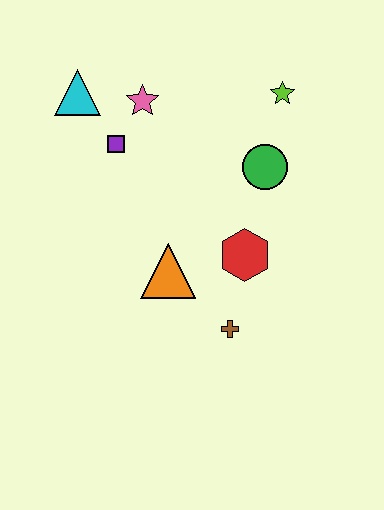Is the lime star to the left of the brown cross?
No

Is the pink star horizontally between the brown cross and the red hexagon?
No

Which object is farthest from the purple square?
The brown cross is farthest from the purple square.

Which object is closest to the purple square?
The pink star is closest to the purple square.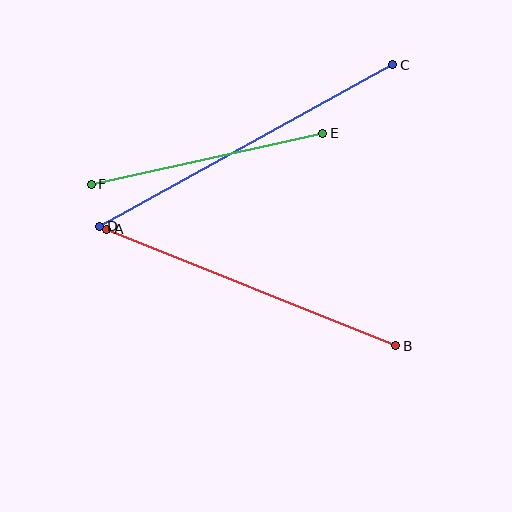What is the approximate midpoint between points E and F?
The midpoint is at approximately (207, 159) pixels.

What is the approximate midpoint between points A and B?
The midpoint is at approximately (251, 288) pixels.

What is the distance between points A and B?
The distance is approximately 312 pixels.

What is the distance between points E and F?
The distance is approximately 237 pixels.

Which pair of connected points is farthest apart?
Points C and D are farthest apart.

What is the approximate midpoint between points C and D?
The midpoint is at approximately (246, 145) pixels.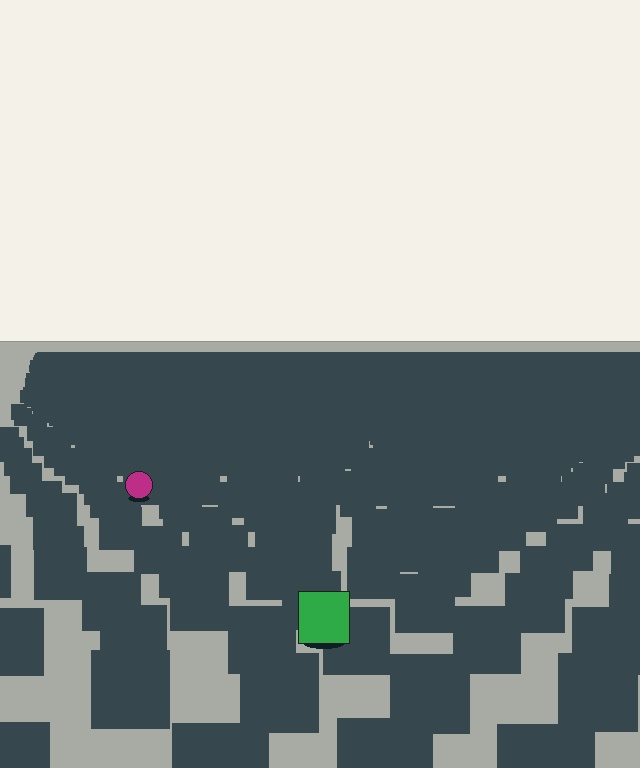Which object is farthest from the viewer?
The magenta circle is farthest from the viewer. It appears smaller and the ground texture around it is denser.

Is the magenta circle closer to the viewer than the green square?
No. The green square is closer — you can tell from the texture gradient: the ground texture is coarser near it.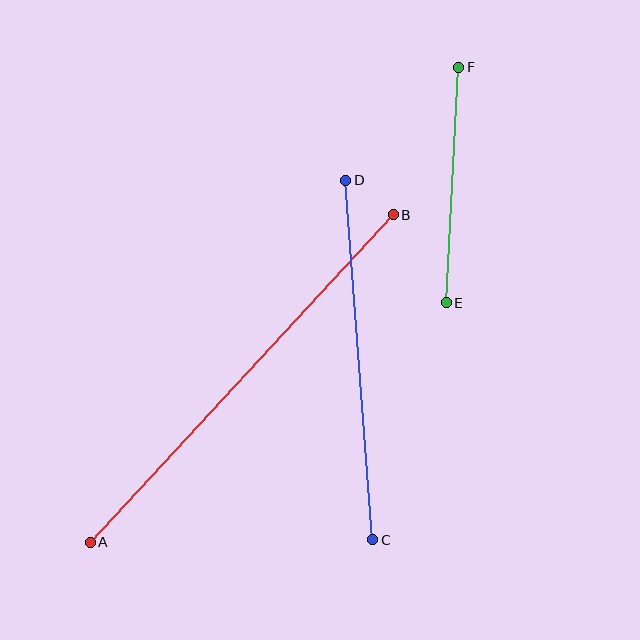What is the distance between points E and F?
The distance is approximately 236 pixels.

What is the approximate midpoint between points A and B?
The midpoint is at approximately (242, 379) pixels.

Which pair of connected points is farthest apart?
Points A and B are farthest apart.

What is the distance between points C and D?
The distance is approximately 360 pixels.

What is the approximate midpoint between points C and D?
The midpoint is at approximately (359, 360) pixels.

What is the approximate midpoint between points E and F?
The midpoint is at approximately (452, 185) pixels.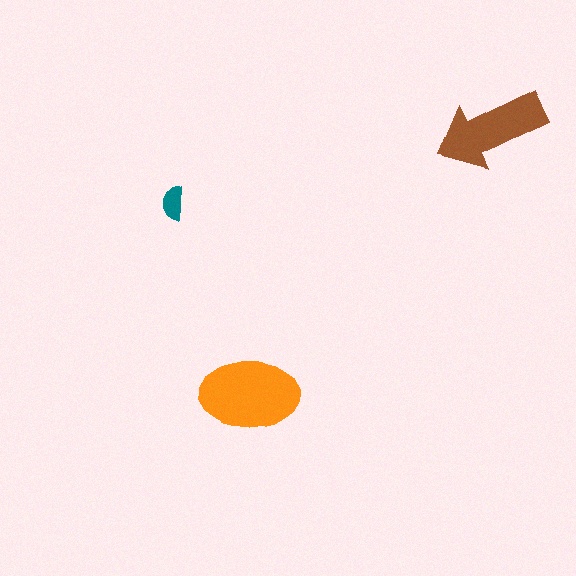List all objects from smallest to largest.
The teal semicircle, the brown arrow, the orange ellipse.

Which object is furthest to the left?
The teal semicircle is leftmost.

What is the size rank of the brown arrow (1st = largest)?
2nd.